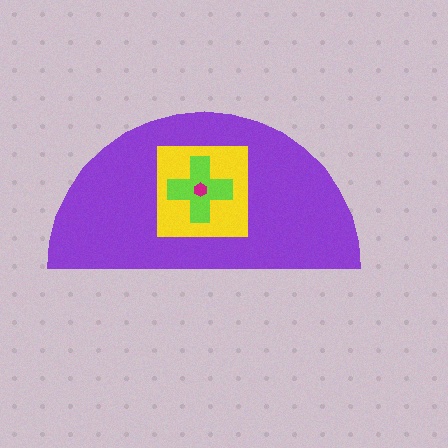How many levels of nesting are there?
4.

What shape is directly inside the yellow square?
The lime cross.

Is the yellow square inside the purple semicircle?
Yes.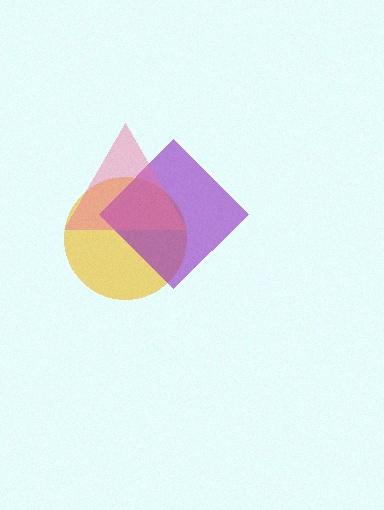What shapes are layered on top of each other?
The layered shapes are: a yellow circle, a purple diamond, a pink triangle.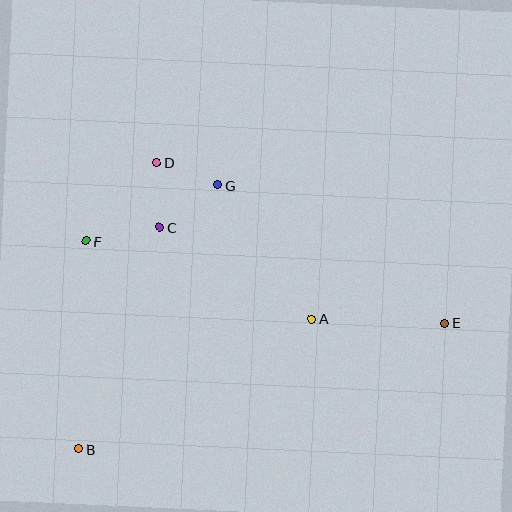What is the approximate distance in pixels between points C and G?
The distance between C and G is approximately 71 pixels.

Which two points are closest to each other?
Points C and D are closest to each other.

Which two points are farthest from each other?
Points B and E are farthest from each other.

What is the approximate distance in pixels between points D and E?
The distance between D and E is approximately 330 pixels.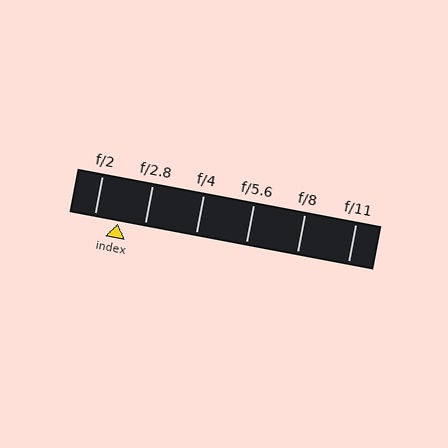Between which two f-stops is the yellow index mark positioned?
The index mark is between f/2 and f/2.8.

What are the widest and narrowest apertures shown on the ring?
The widest aperture shown is f/2 and the narrowest is f/11.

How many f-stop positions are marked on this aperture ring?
There are 6 f-stop positions marked.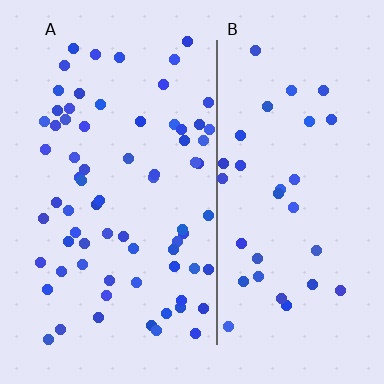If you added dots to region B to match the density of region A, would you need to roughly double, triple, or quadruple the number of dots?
Approximately double.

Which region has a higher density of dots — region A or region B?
A (the left).